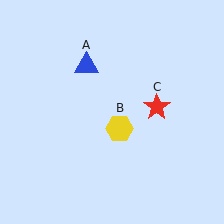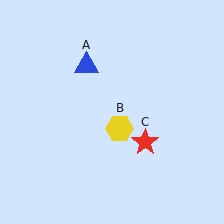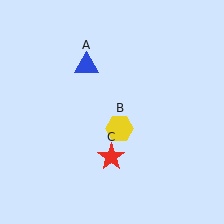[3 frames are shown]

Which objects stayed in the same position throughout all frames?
Blue triangle (object A) and yellow hexagon (object B) remained stationary.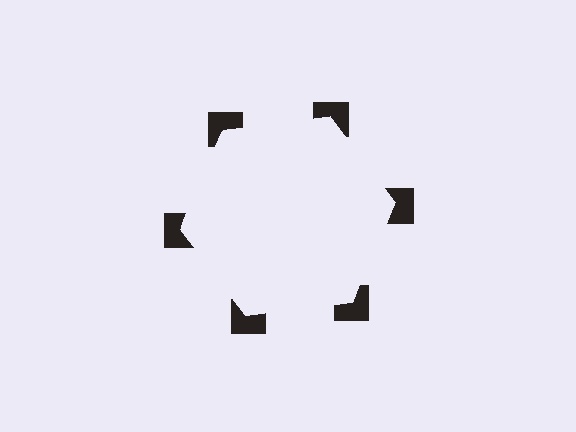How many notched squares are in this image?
There are 6 — one at each vertex of the illusory hexagon.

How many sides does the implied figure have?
6 sides.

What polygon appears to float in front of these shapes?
An illusory hexagon — its edges are inferred from the aligned wedge cuts in the notched squares, not physically drawn.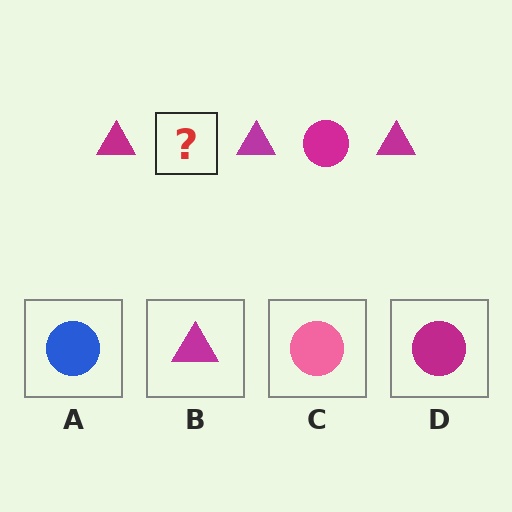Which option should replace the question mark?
Option D.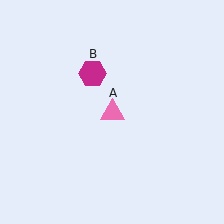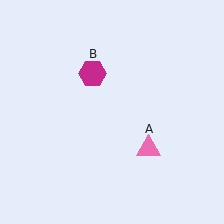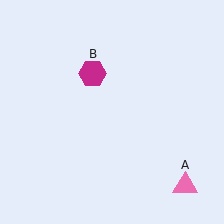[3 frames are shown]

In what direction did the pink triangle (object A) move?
The pink triangle (object A) moved down and to the right.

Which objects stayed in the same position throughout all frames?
Magenta hexagon (object B) remained stationary.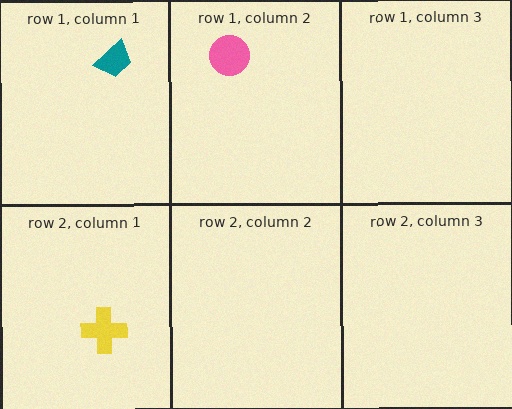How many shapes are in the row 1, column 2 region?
1.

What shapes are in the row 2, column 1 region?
The yellow cross.